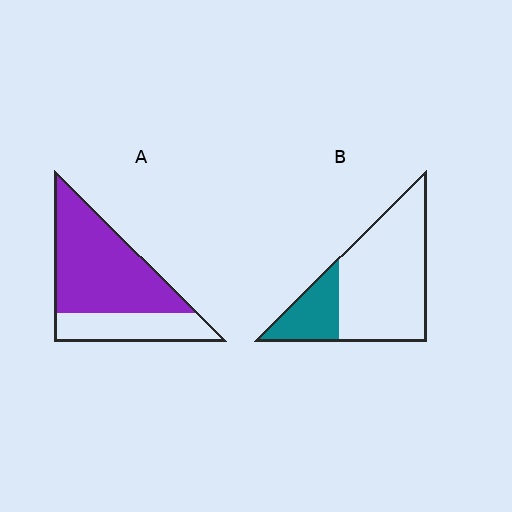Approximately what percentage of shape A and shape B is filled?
A is approximately 70% and B is approximately 25%.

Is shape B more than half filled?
No.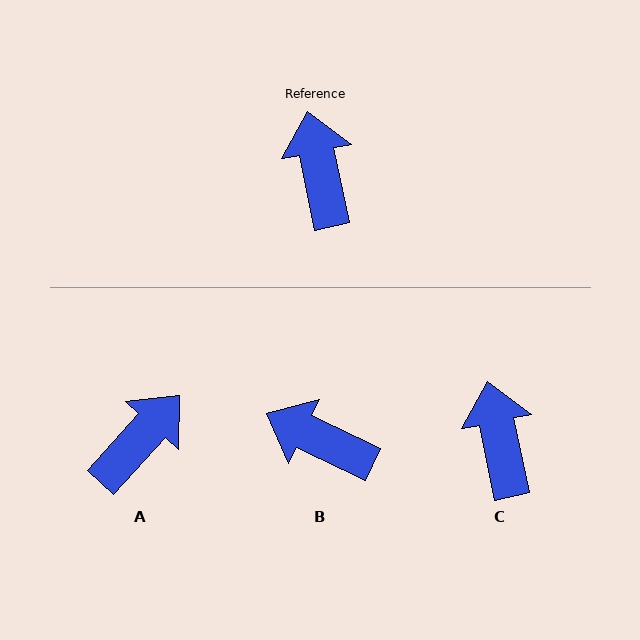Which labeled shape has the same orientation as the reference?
C.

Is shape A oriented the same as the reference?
No, it is off by about 54 degrees.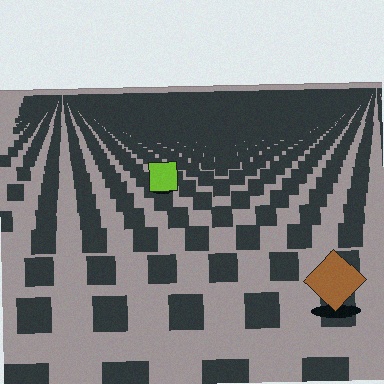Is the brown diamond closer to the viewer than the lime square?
Yes. The brown diamond is closer — you can tell from the texture gradient: the ground texture is coarser near it.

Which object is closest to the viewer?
The brown diamond is closest. The texture marks near it are larger and more spread out.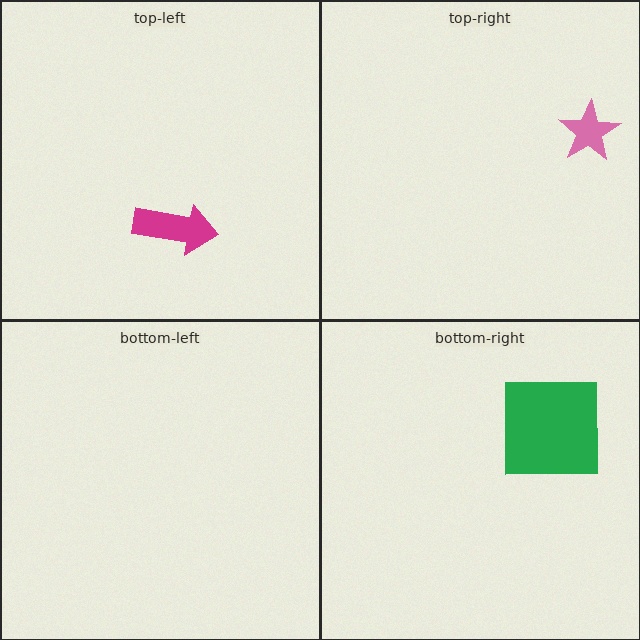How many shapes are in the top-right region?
1.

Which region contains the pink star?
The top-right region.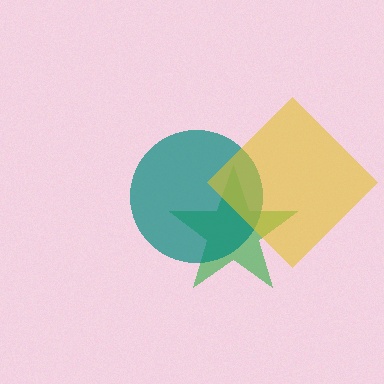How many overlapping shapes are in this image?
There are 3 overlapping shapes in the image.